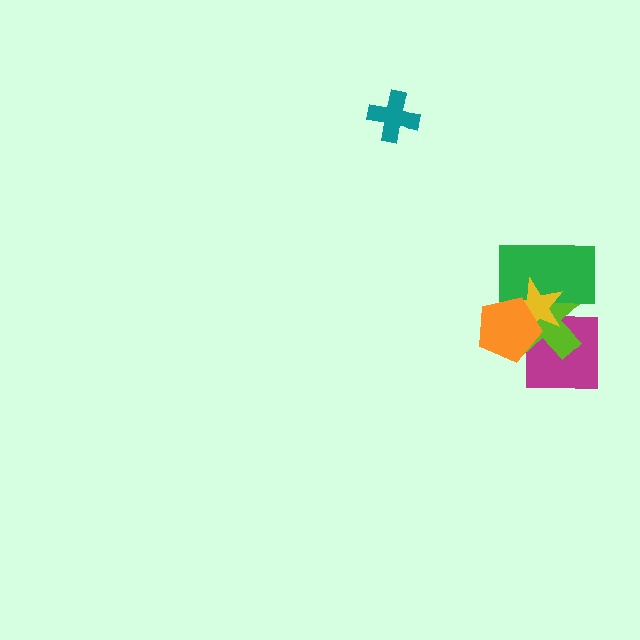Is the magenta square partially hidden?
Yes, it is partially covered by another shape.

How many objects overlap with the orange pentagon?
4 objects overlap with the orange pentagon.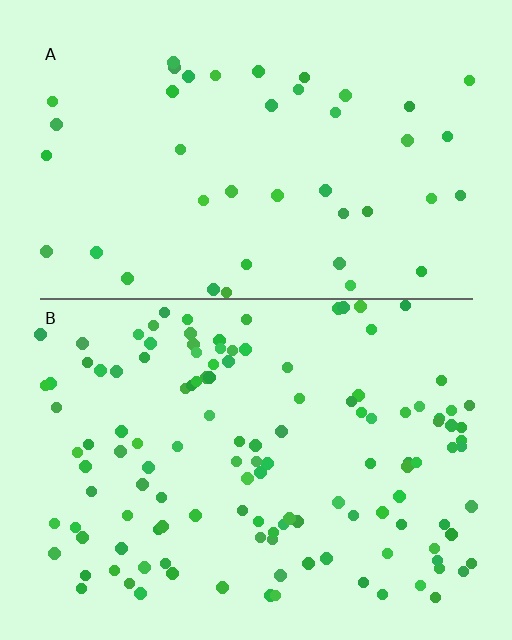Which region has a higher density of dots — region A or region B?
B (the bottom).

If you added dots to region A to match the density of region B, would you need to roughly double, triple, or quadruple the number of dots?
Approximately triple.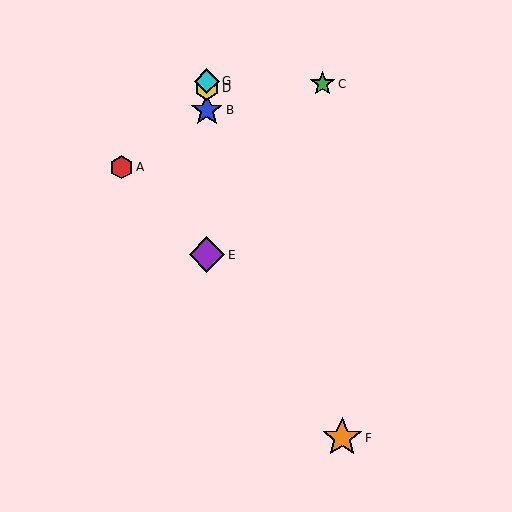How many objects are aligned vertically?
4 objects (B, D, E, G) are aligned vertically.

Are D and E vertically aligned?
Yes, both are at x≈207.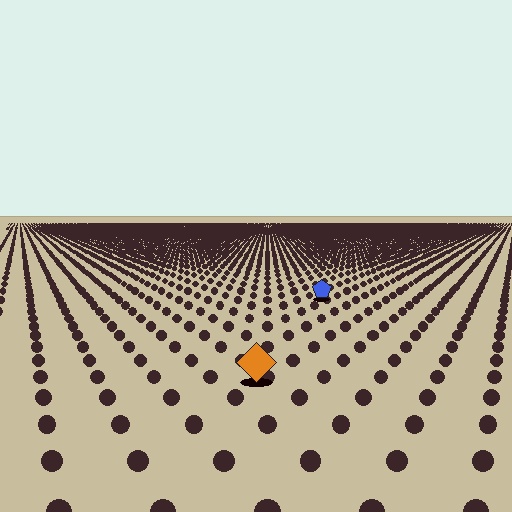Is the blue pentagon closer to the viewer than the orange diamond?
No. The orange diamond is closer — you can tell from the texture gradient: the ground texture is coarser near it.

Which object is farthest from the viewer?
The blue pentagon is farthest from the viewer. It appears smaller and the ground texture around it is denser.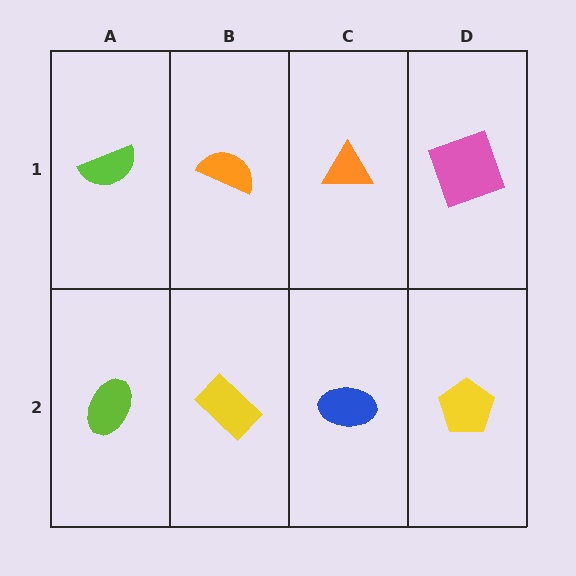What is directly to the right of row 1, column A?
An orange semicircle.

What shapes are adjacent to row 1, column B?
A yellow rectangle (row 2, column B), a lime semicircle (row 1, column A), an orange triangle (row 1, column C).